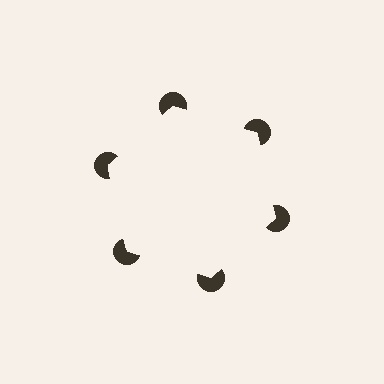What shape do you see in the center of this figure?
An illusory hexagon — its edges are inferred from the aligned wedge cuts in the pac-man discs, not physically drawn.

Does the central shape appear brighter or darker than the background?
It typically appears slightly brighter than the background, even though no actual brightness change is drawn.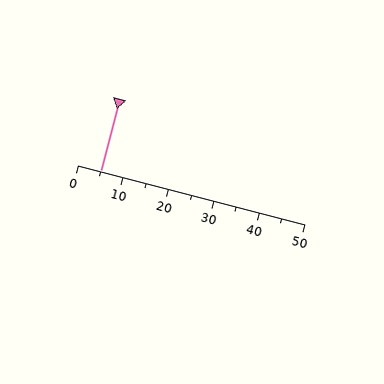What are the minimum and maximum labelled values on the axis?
The axis runs from 0 to 50.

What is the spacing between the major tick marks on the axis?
The major ticks are spaced 10 apart.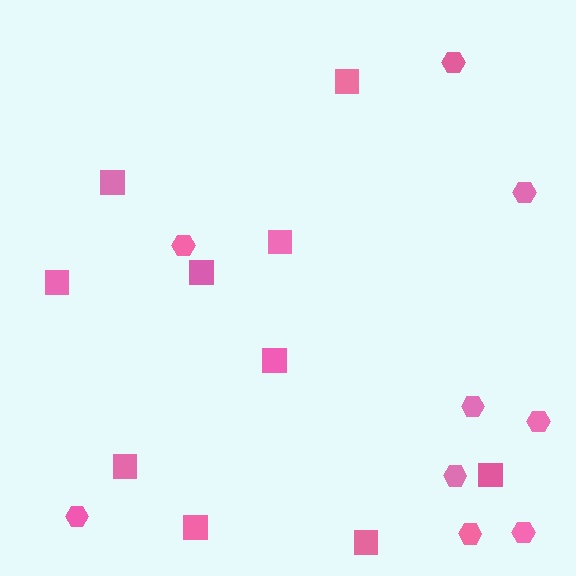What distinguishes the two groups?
There are 2 groups: one group of squares (10) and one group of hexagons (9).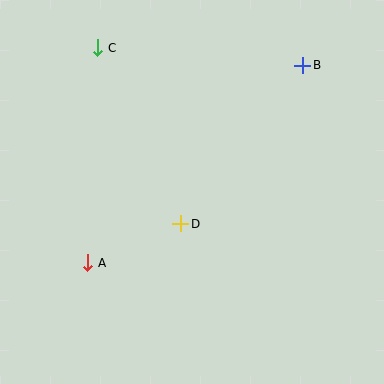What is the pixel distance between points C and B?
The distance between C and B is 205 pixels.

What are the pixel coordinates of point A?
Point A is at (88, 263).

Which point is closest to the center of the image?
Point D at (181, 224) is closest to the center.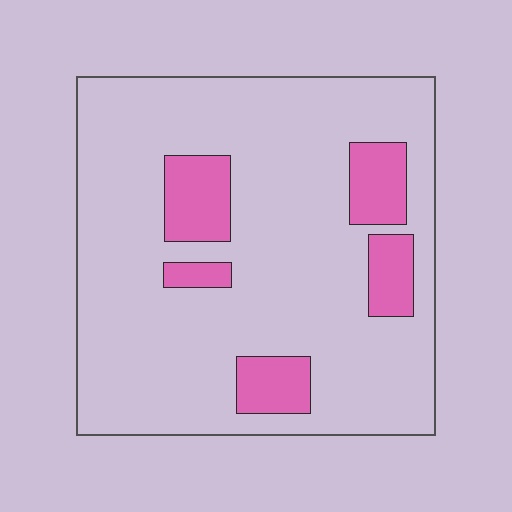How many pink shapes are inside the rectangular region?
5.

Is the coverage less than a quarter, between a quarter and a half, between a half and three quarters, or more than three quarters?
Less than a quarter.